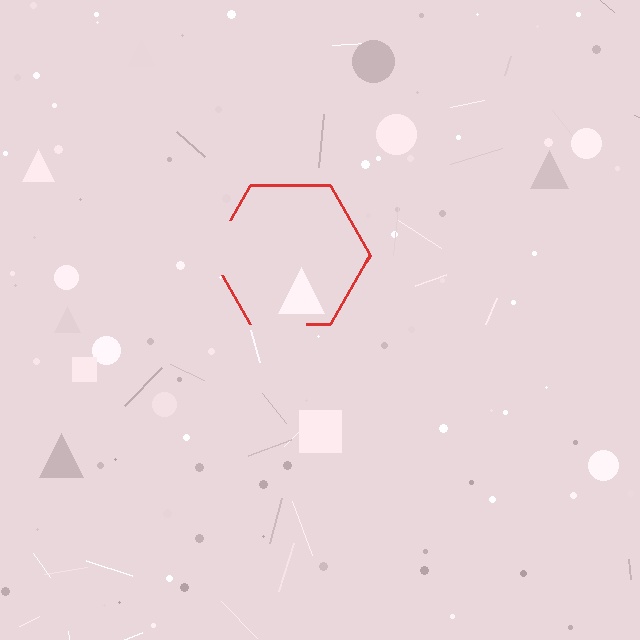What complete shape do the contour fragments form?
The contour fragments form a hexagon.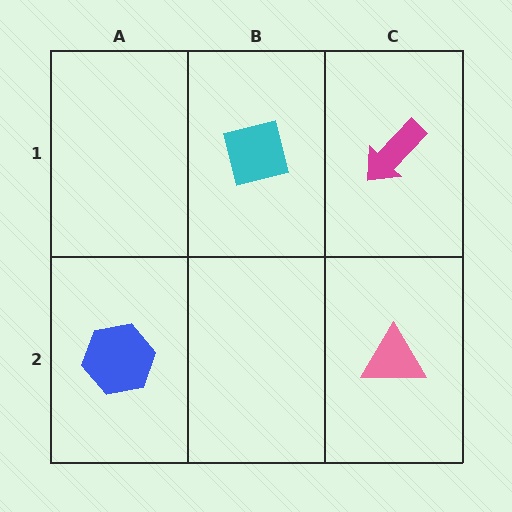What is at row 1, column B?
A cyan square.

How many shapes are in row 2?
2 shapes.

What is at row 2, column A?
A blue hexagon.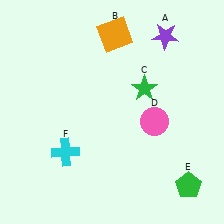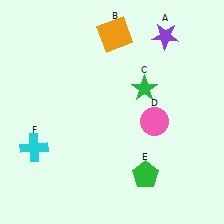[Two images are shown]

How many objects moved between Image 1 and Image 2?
2 objects moved between the two images.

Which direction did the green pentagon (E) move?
The green pentagon (E) moved left.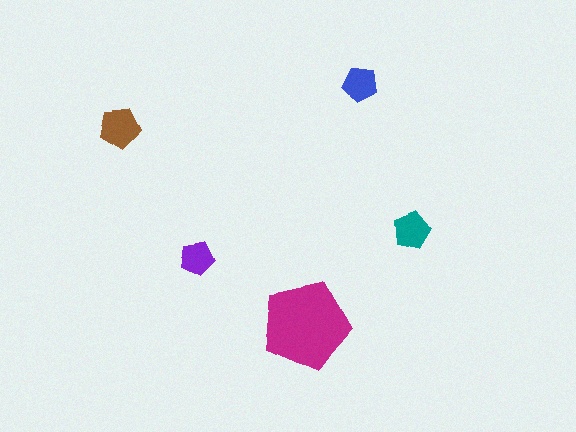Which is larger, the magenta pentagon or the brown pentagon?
The magenta one.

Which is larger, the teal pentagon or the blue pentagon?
The teal one.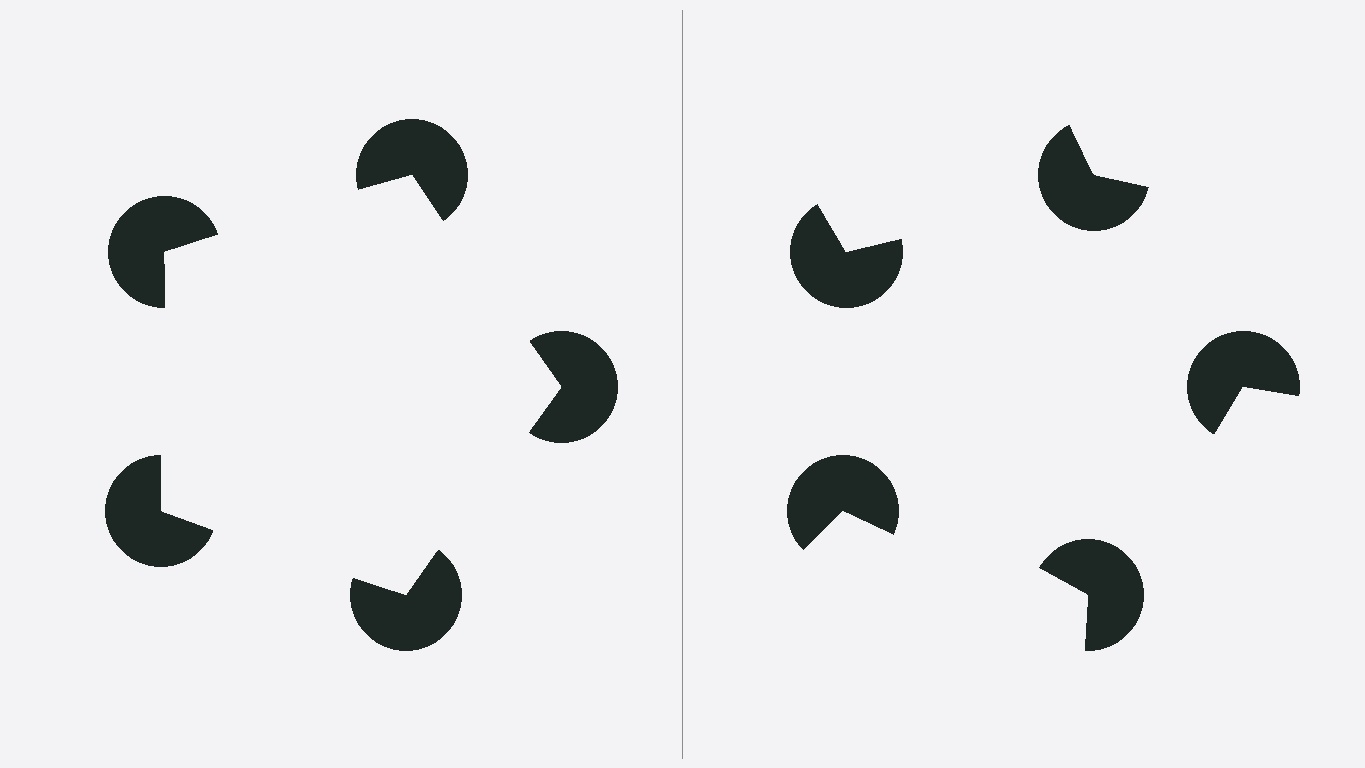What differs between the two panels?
The pac-man discs are positioned identically on both sides; only the wedge orientations differ. On the left they align to a pentagon; on the right they are misaligned.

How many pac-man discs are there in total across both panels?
10 — 5 on each side.